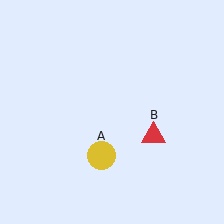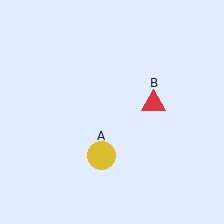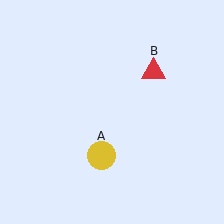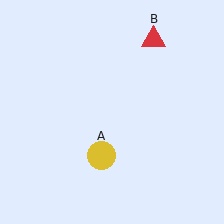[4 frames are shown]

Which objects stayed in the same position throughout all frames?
Yellow circle (object A) remained stationary.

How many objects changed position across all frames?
1 object changed position: red triangle (object B).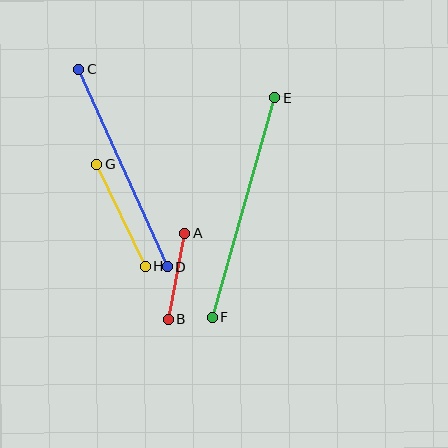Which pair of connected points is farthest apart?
Points E and F are farthest apart.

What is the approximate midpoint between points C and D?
The midpoint is at approximately (123, 168) pixels.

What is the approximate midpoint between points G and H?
The midpoint is at approximately (121, 216) pixels.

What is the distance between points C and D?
The distance is approximately 216 pixels.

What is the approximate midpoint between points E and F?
The midpoint is at approximately (244, 207) pixels.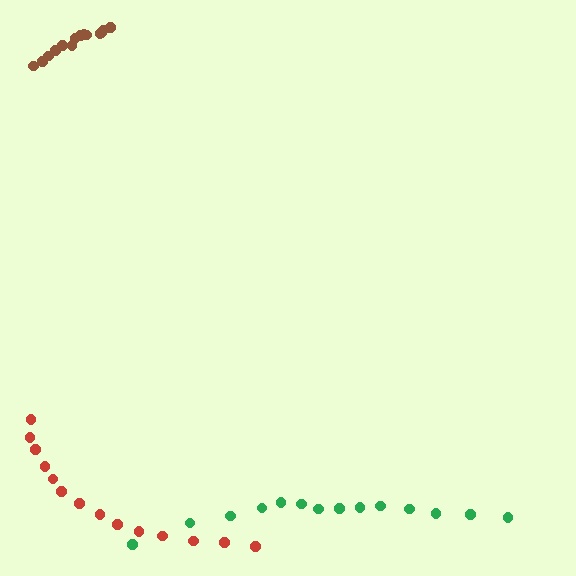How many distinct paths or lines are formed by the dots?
There are 3 distinct paths.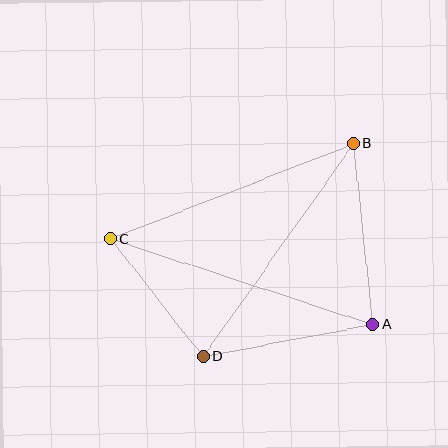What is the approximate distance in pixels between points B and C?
The distance between B and C is approximately 261 pixels.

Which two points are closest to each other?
Points C and D are closest to each other.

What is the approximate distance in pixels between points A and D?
The distance between A and D is approximately 173 pixels.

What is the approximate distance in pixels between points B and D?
The distance between B and D is approximately 261 pixels.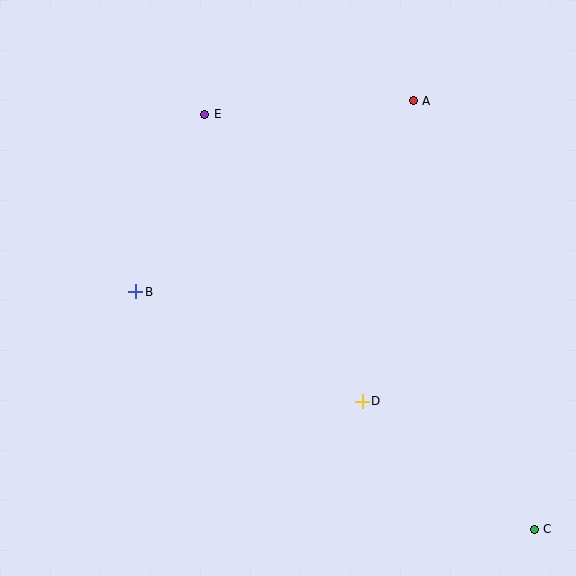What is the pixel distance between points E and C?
The distance between E and C is 530 pixels.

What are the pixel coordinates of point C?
Point C is at (534, 529).